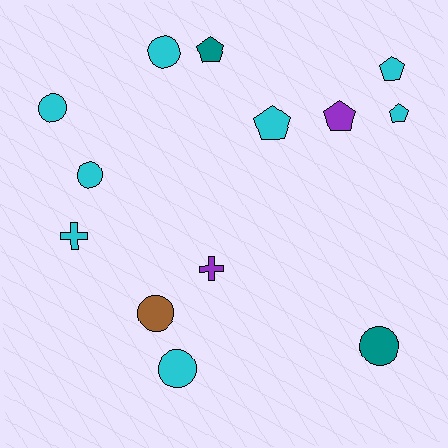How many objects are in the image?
There are 13 objects.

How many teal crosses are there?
There are no teal crosses.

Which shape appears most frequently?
Circle, with 6 objects.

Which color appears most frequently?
Cyan, with 8 objects.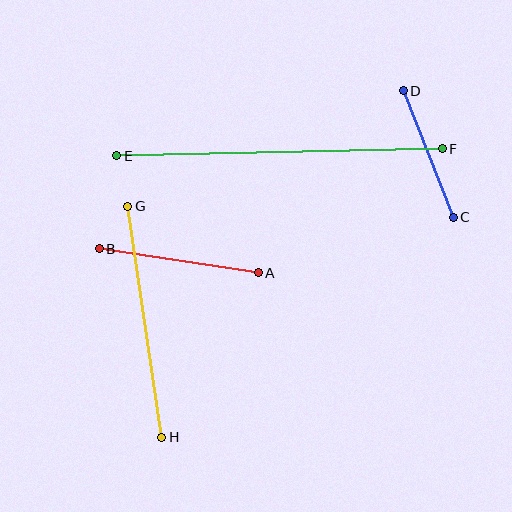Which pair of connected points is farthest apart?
Points E and F are farthest apart.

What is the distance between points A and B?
The distance is approximately 161 pixels.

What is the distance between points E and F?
The distance is approximately 326 pixels.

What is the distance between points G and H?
The distance is approximately 233 pixels.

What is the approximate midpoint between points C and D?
The midpoint is at approximately (428, 154) pixels.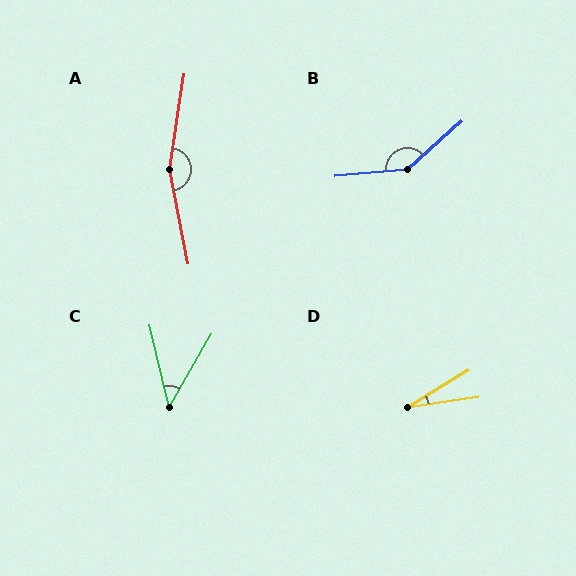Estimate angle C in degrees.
Approximately 43 degrees.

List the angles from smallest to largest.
D (23°), C (43°), B (143°), A (160°).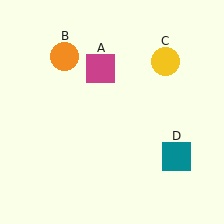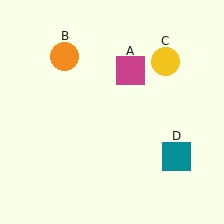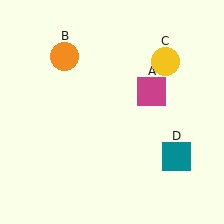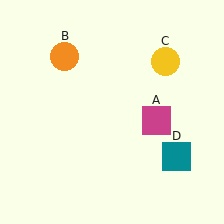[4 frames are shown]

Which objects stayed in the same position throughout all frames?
Orange circle (object B) and yellow circle (object C) and teal square (object D) remained stationary.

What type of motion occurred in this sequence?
The magenta square (object A) rotated clockwise around the center of the scene.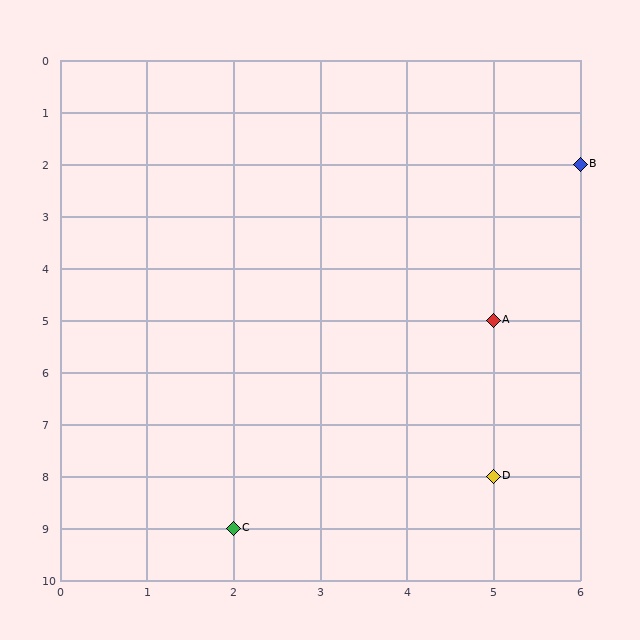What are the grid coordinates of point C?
Point C is at grid coordinates (2, 9).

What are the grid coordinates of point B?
Point B is at grid coordinates (6, 2).